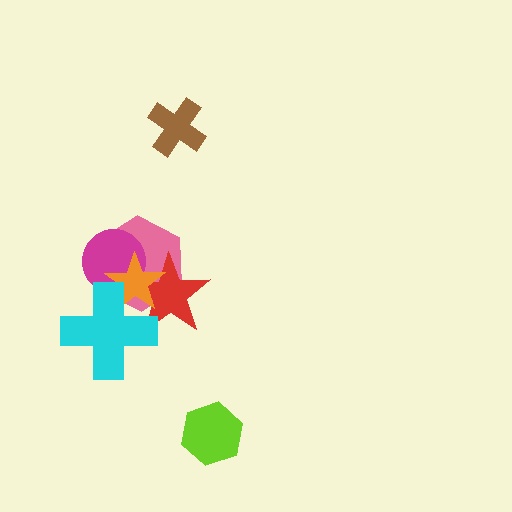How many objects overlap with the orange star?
4 objects overlap with the orange star.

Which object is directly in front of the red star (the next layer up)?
The orange star is directly in front of the red star.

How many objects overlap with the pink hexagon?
4 objects overlap with the pink hexagon.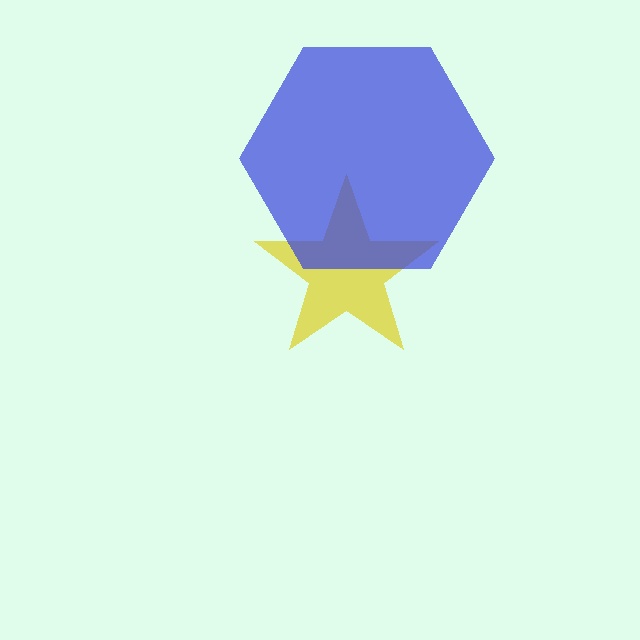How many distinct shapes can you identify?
There are 2 distinct shapes: a yellow star, a blue hexagon.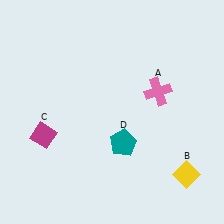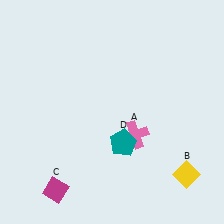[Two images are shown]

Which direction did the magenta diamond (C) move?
The magenta diamond (C) moved down.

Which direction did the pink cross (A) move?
The pink cross (A) moved down.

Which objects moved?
The objects that moved are: the pink cross (A), the magenta diamond (C).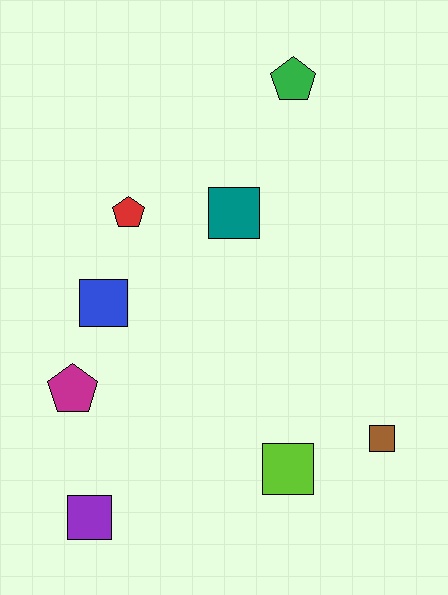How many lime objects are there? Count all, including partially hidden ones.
There is 1 lime object.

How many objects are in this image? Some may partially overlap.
There are 8 objects.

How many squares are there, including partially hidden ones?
There are 5 squares.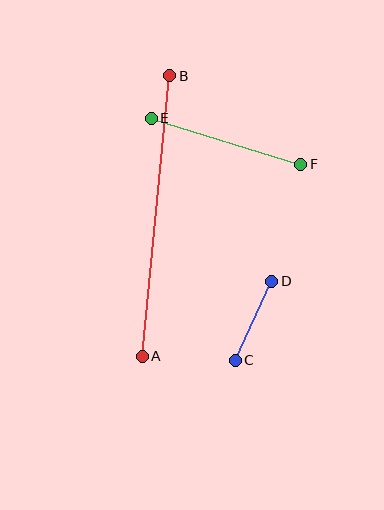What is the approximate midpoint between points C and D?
The midpoint is at approximately (253, 321) pixels.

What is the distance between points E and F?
The distance is approximately 156 pixels.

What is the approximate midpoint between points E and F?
The midpoint is at approximately (226, 141) pixels.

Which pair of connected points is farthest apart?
Points A and B are farthest apart.